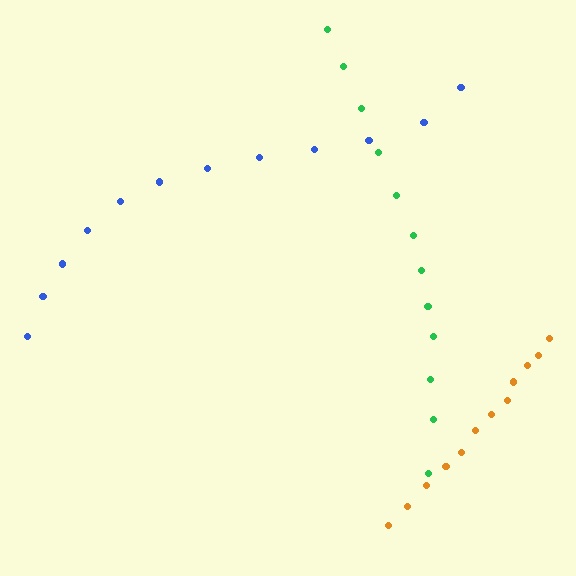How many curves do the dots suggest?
There are 3 distinct paths.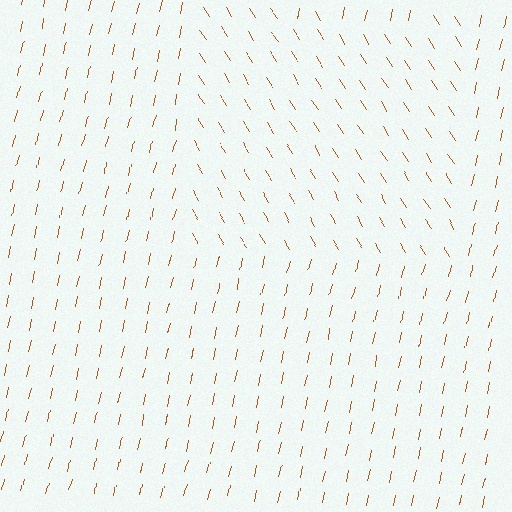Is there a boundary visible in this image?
Yes, there is a texture boundary formed by a change in line orientation.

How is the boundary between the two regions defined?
The boundary is defined purely by a change in line orientation (approximately 45 degrees difference). All lines are the same color and thickness.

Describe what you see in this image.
The image is filled with small brown line segments. A rectangle region in the image has lines oriented differently from the surrounding lines, creating a visible texture boundary.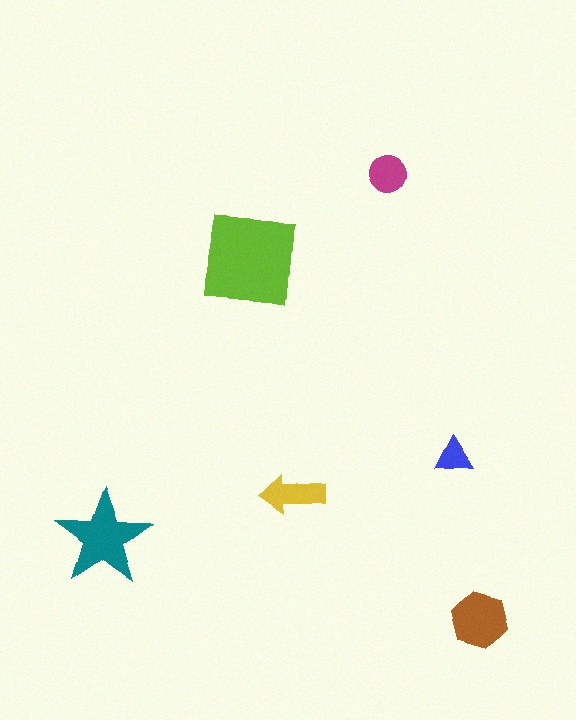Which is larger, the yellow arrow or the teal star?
The teal star.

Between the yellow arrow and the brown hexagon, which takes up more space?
The brown hexagon.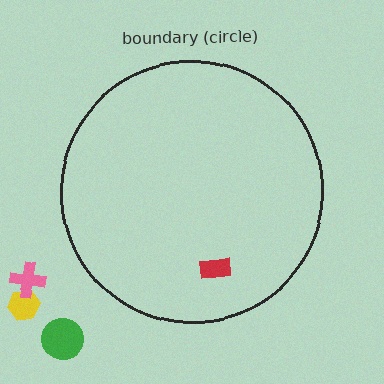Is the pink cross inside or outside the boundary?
Outside.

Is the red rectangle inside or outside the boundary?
Inside.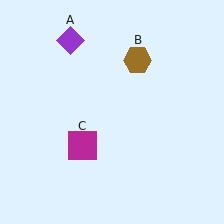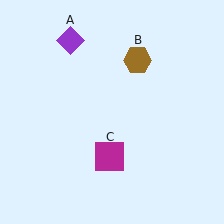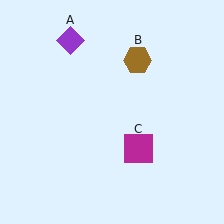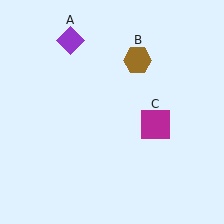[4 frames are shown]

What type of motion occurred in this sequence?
The magenta square (object C) rotated counterclockwise around the center of the scene.